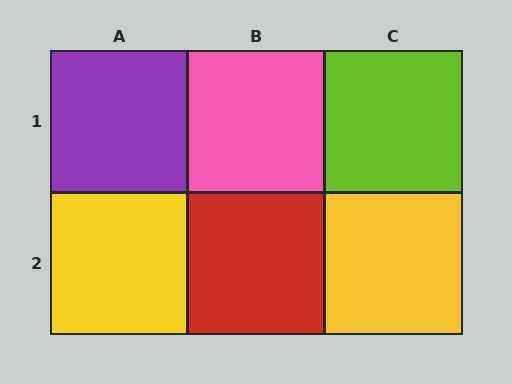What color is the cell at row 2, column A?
Yellow.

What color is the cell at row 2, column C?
Yellow.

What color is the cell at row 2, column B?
Red.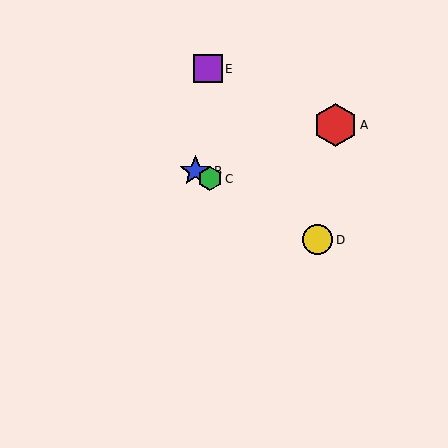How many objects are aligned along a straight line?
3 objects (B, C, D) are aligned along a straight line.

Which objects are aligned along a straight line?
Objects B, C, D are aligned along a straight line.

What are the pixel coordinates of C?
Object C is at (210, 179).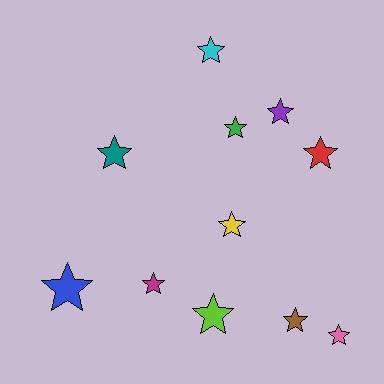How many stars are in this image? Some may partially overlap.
There are 11 stars.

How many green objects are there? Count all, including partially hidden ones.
There is 1 green object.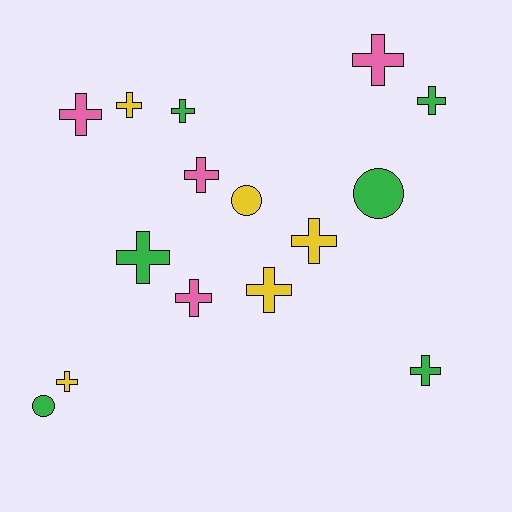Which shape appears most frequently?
Cross, with 12 objects.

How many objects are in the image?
There are 15 objects.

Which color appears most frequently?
Green, with 6 objects.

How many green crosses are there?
There are 4 green crosses.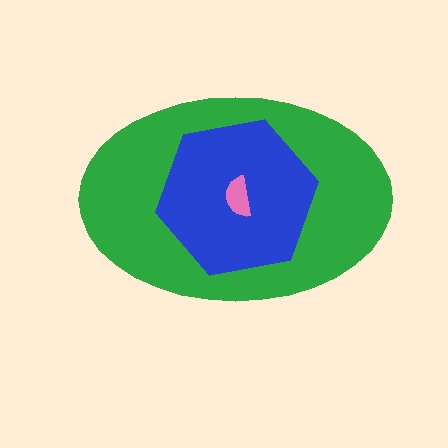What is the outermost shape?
The green ellipse.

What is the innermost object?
The pink semicircle.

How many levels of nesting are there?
3.